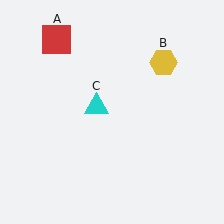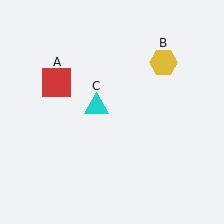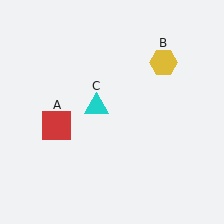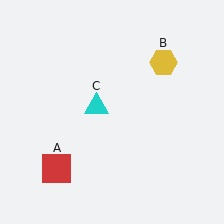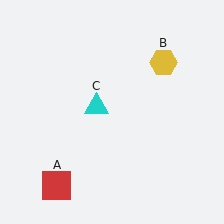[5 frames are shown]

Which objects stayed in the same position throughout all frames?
Yellow hexagon (object B) and cyan triangle (object C) remained stationary.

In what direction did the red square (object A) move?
The red square (object A) moved down.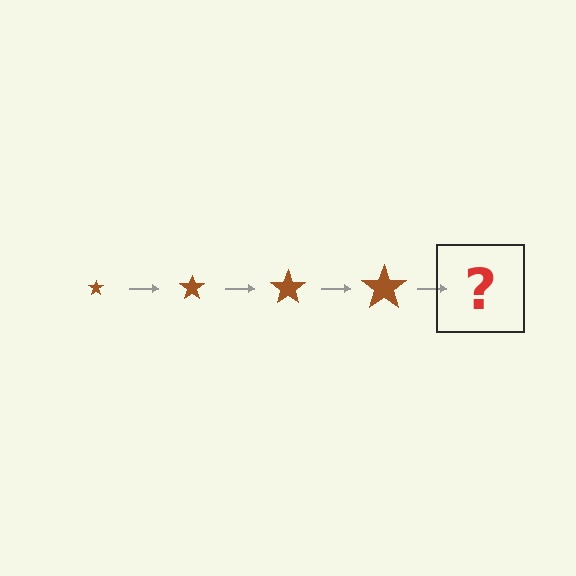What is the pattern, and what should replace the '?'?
The pattern is that the star gets progressively larger each step. The '?' should be a brown star, larger than the previous one.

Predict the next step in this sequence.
The next step is a brown star, larger than the previous one.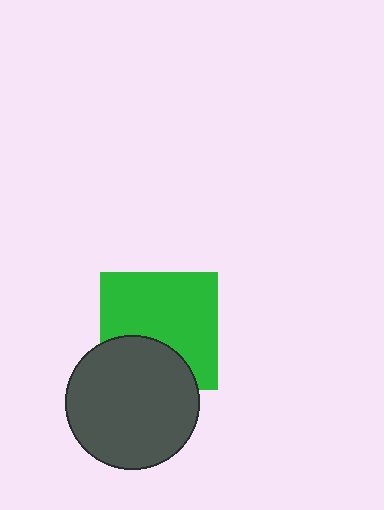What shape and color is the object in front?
The object in front is a dark gray circle.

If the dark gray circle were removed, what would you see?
You would see the complete green square.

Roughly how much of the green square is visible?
Most of it is visible (roughly 68%).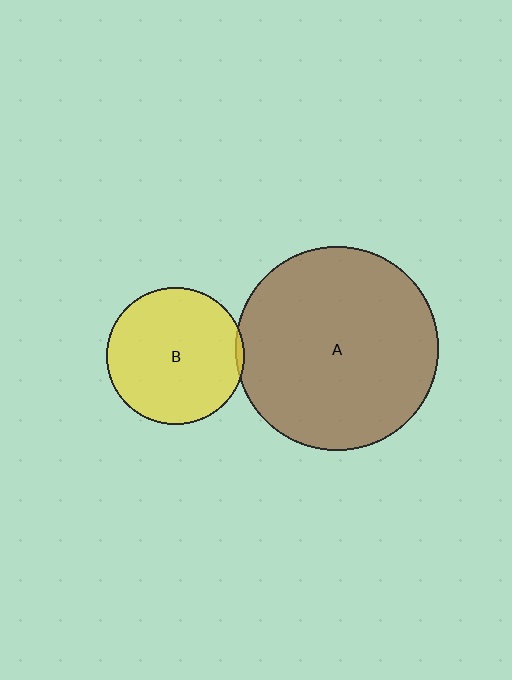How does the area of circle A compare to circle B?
Approximately 2.2 times.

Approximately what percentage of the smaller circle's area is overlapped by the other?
Approximately 5%.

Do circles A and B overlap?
Yes.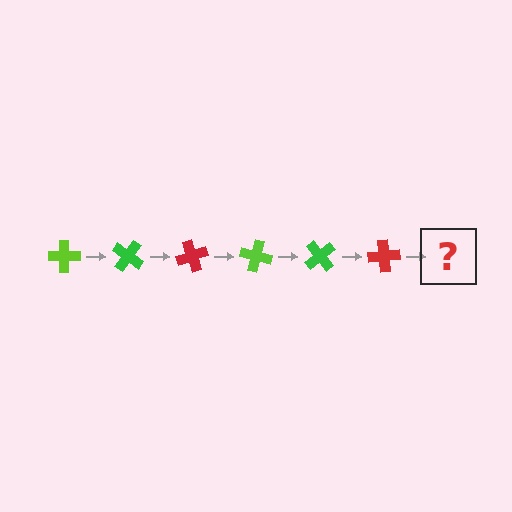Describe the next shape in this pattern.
It should be a lime cross, rotated 210 degrees from the start.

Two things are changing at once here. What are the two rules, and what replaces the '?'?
The two rules are that it rotates 35 degrees each step and the color cycles through lime, green, and red. The '?' should be a lime cross, rotated 210 degrees from the start.